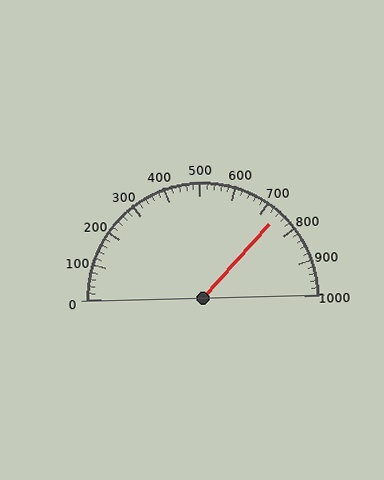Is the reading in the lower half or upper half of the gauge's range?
The reading is in the upper half of the range (0 to 1000).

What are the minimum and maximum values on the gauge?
The gauge ranges from 0 to 1000.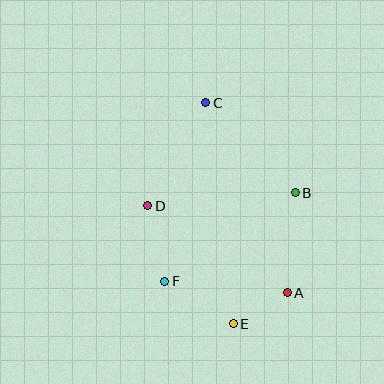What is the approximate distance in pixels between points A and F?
The distance between A and F is approximately 123 pixels.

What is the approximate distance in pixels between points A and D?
The distance between A and D is approximately 165 pixels.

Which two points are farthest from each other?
Points C and E are farthest from each other.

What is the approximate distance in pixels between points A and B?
The distance between A and B is approximately 101 pixels.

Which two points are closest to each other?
Points A and E are closest to each other.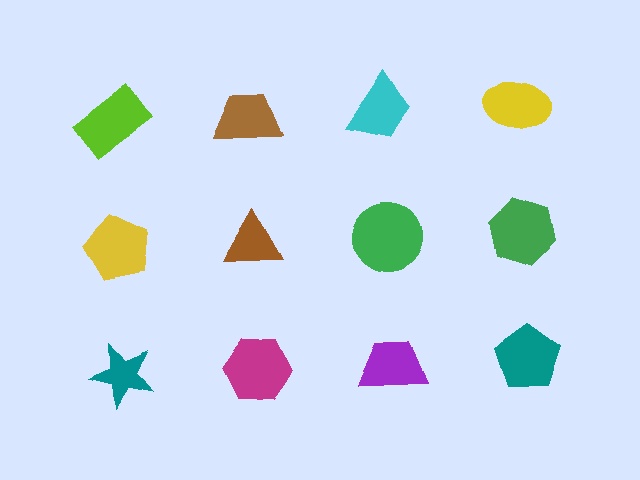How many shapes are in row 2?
4 shapes.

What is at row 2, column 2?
A brown triangle.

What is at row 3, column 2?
A magenta hexagon.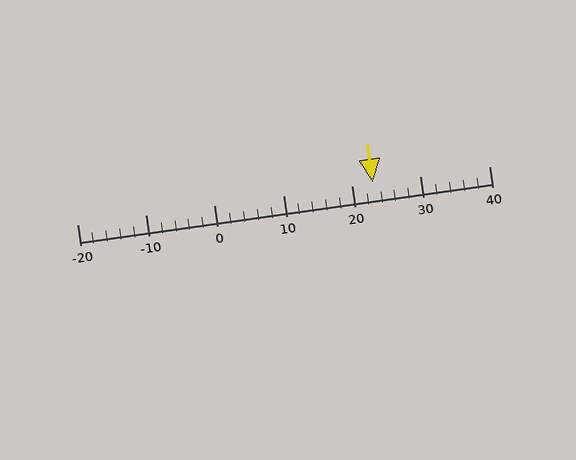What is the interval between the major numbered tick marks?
The major tick marks are spaced 10 units apart.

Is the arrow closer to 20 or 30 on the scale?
The arrow is closer to 20.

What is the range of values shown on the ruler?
The ruler shows values from -20 to 40.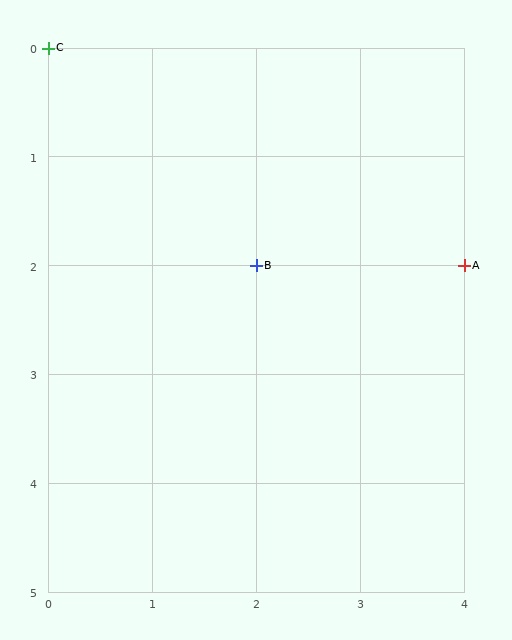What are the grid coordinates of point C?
Point C is at grid coordinates (0, 0).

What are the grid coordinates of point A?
Point A is at grid coordinates (4, 2).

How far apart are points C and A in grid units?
Points C and A are 4 columns and 2 rows apart (about 4.5 grid units diagonally).